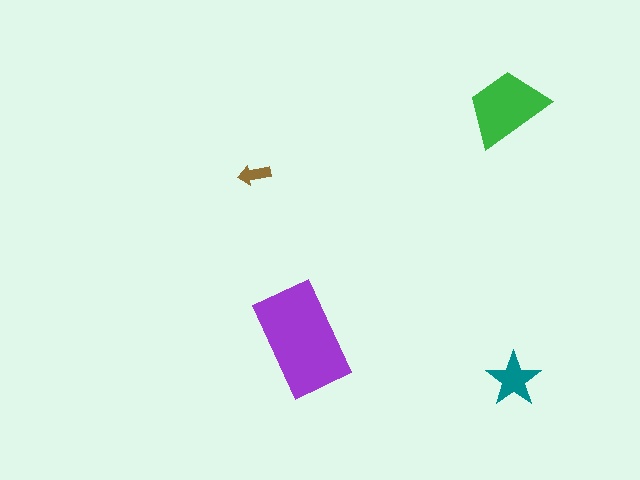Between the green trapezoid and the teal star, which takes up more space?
The green trapezoid.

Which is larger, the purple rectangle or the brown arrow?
The purple rectangle.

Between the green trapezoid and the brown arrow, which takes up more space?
The green trapezoid.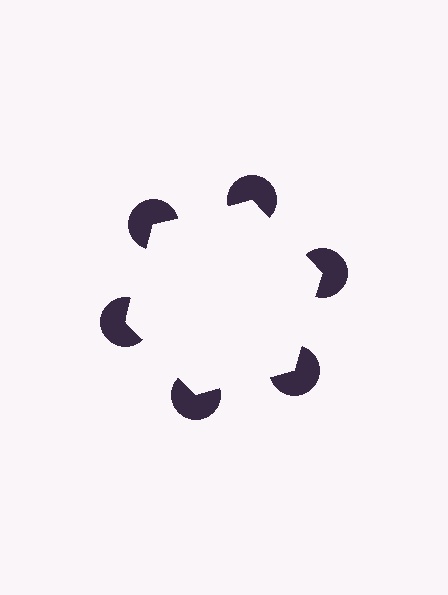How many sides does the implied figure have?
6 sides.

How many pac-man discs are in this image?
There are 6 — one at each vertex of the illusory hexagon.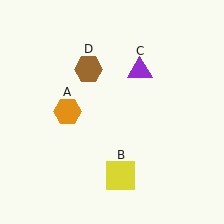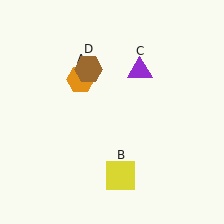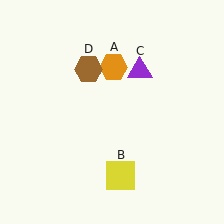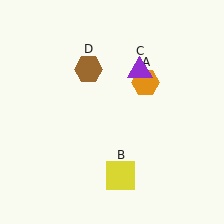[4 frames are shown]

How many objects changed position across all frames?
1 object changed position: orange hexagon (object A).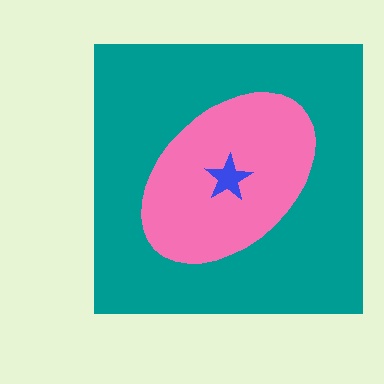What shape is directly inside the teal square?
The pink ellipse.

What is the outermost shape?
The teal square.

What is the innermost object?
The blue star.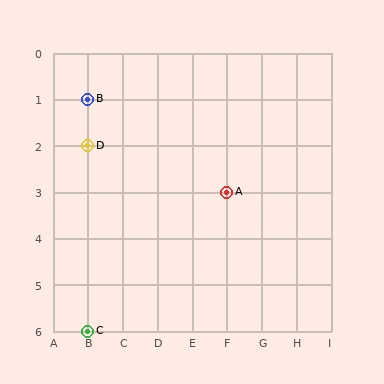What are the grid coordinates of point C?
Point C is at grid coordinates (B, 6).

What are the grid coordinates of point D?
Point D is at grid coordinates (B, 2).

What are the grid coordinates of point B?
Point B is at grid coordinates (B, 1).